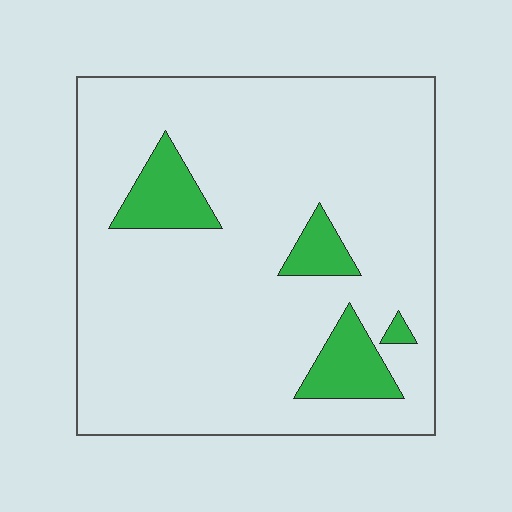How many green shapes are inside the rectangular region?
4.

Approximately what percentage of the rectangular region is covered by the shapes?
Approximately 10%.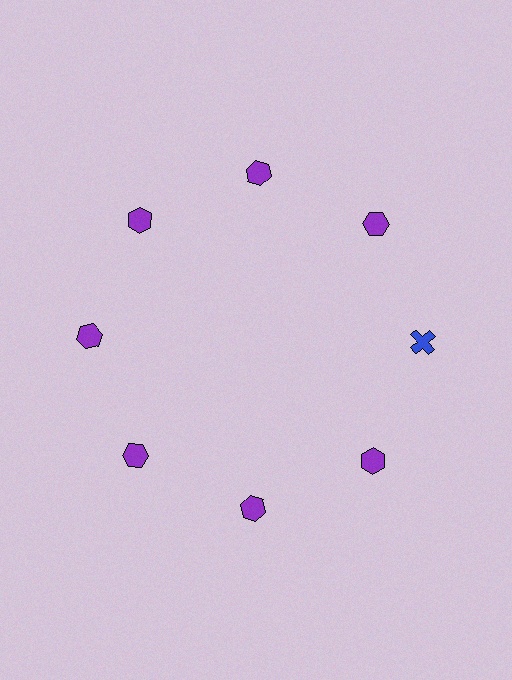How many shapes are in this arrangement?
There are 8 shapes arranged in a ring pattern.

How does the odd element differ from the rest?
It differs in both color (blue instead of purple) and shape (cross instead of hexagon).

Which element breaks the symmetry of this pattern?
The blue cross at roughly the 3 o'clock position breaks the symmetry. All other shapes are purple hexagons.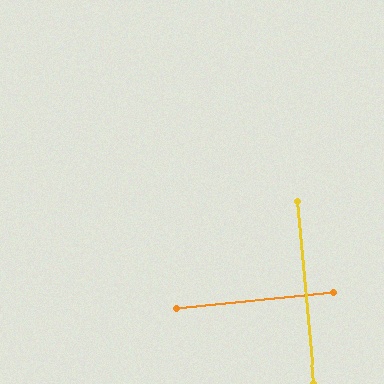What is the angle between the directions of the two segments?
Approximately 90 degrees.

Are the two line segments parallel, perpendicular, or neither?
Perpendicular — they meet at approximately 90°.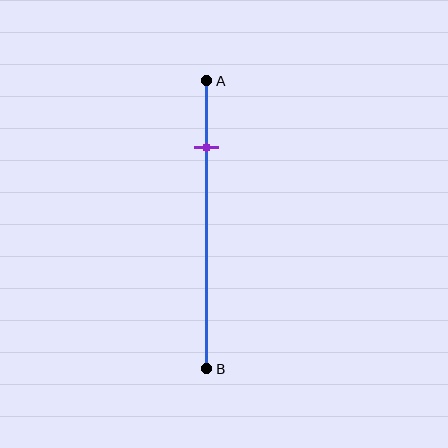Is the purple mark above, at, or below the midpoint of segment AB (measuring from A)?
The purple mark is above the midpoint of segment AB.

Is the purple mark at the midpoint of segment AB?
No, the mark is at about 25% from A, not at the 50% midpoint.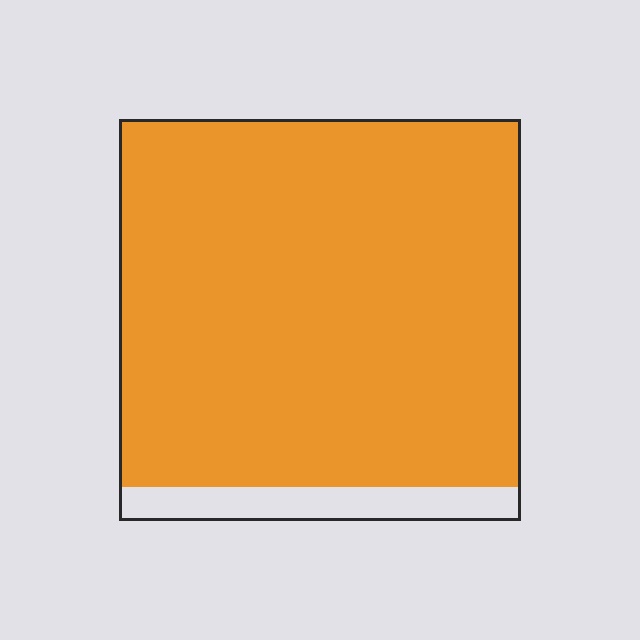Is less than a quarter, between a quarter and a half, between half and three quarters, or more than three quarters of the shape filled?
More than three quarters.